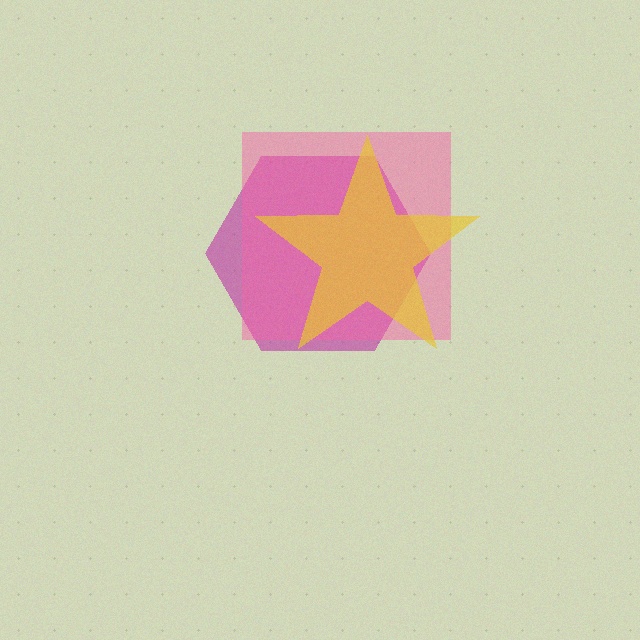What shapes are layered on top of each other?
The layered shapes are: a magenta hexagon, a pink square, a yellow star.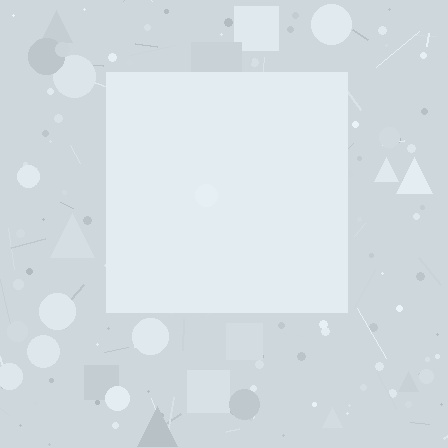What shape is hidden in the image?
A square is hidden in the image.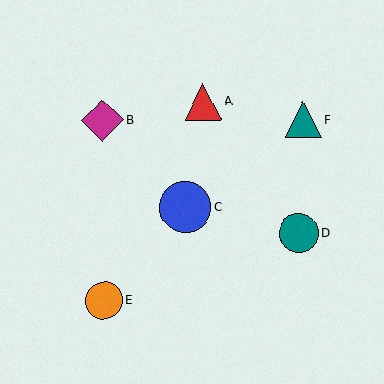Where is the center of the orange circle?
The center of the orange circle is at (104, 300).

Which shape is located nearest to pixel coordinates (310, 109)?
The teal triangle (labeled F) at (303, 120) is nearest to that location.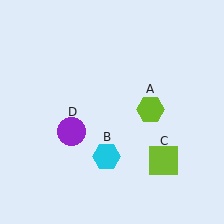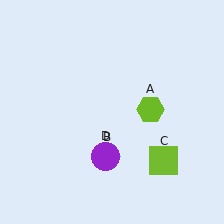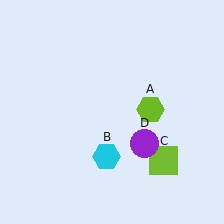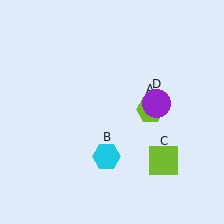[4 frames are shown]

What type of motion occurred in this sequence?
The purple circle (object D) rotated counterclockwise around the center of the scene.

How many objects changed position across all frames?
1 object changed position: purple circle (object D).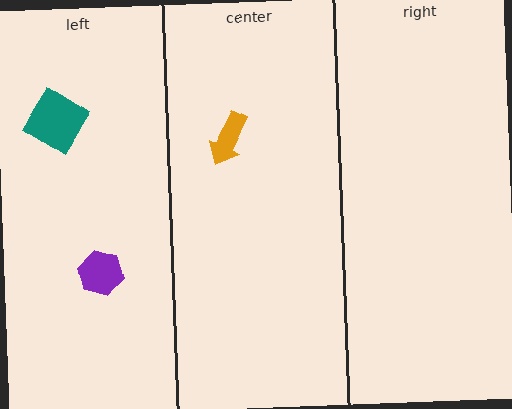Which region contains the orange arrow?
The center region.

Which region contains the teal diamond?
The left region.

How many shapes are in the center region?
1.